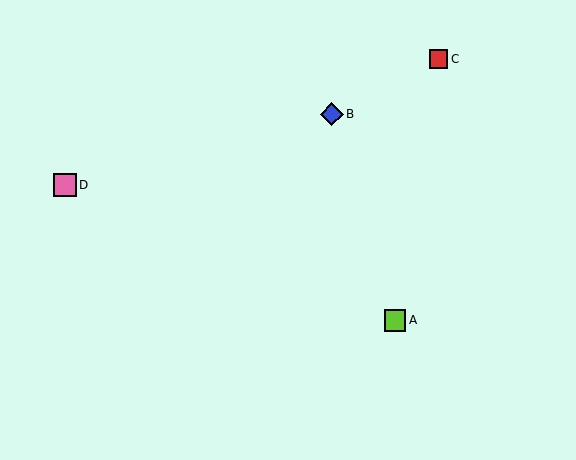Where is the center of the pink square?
The center of the pink square is at (65, 185).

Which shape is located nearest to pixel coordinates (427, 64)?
The red square (labeled C) at (439, 59) is nearest to that location.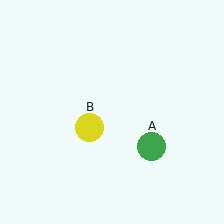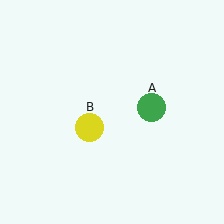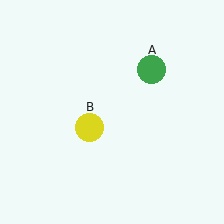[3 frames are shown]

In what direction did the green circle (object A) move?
The green circle (object A) moved up.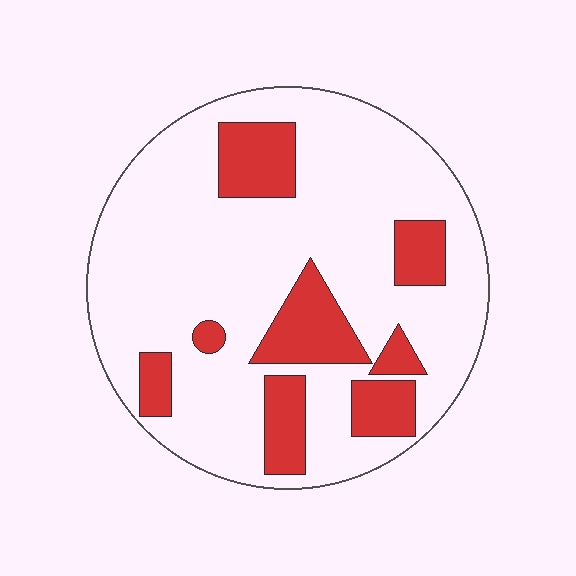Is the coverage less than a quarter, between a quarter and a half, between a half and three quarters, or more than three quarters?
Less than a quarter.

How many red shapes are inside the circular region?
8.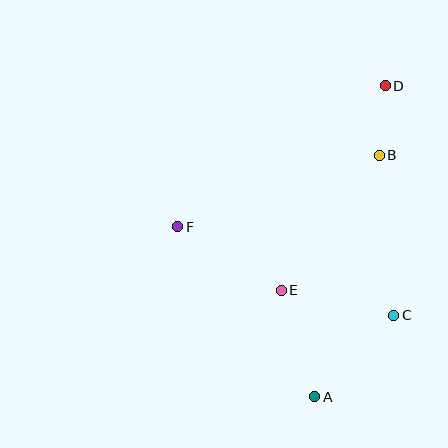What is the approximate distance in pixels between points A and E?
The distance between A and E is approximately 112 pixels.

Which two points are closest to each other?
Points B and D are closest to each other.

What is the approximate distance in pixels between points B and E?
The distance between B and E is approximately 167 pixels.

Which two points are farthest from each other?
Points A and D are farthest from each other.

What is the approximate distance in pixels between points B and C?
The distance between B and C is approximately 161 pixels.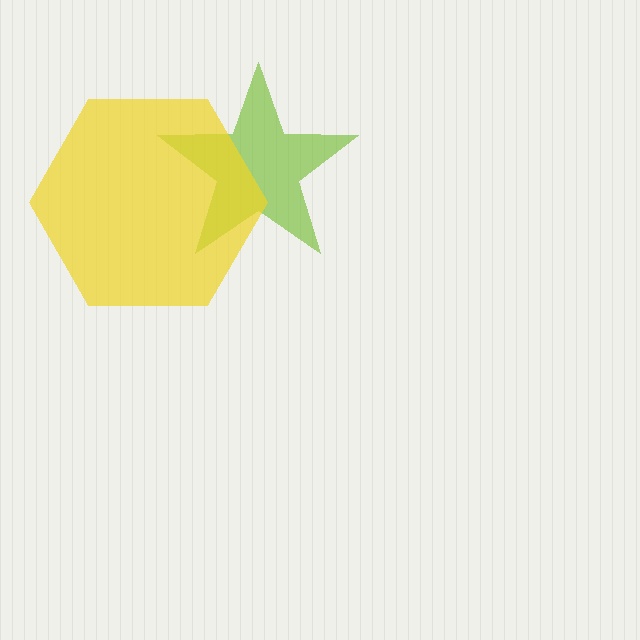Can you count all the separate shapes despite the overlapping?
Yes, there are 2 separate shapes.